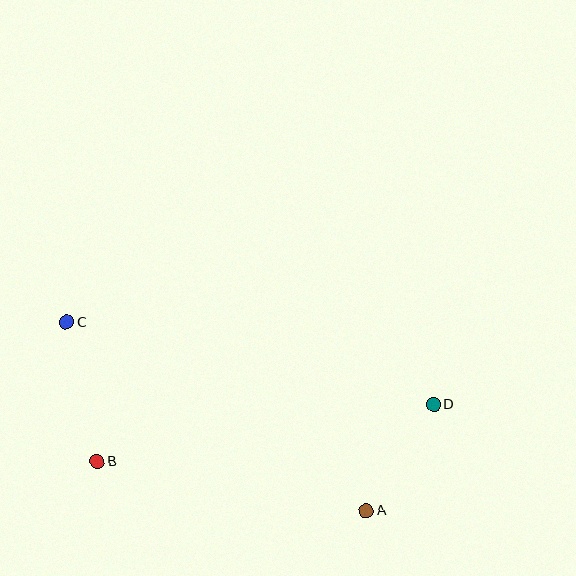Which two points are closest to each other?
Points A and D are closest to each other.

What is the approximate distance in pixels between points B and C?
The distance between B and C is approximately 142 pixels.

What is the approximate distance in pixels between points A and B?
The distance between A and B is approximately 273 pixels.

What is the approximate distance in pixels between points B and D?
The distance between B and D is approximately 341 pixels.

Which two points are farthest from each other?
Points C and D are farthest from each other.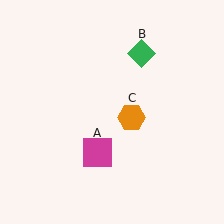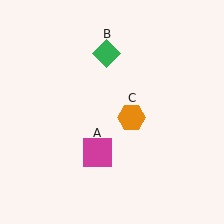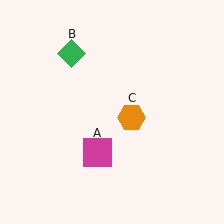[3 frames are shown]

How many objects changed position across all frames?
1 object changed position: green diamond (object B).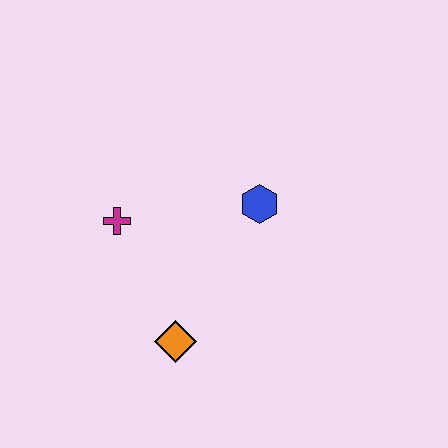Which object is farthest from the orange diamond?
The blue hexagon is farthest from the orange diamond.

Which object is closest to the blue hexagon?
The magenta cross is closest to the blue hexagon.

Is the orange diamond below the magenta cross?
Yes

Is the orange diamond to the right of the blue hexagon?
No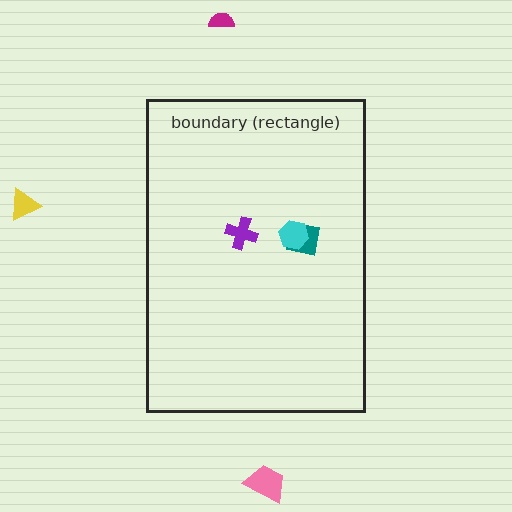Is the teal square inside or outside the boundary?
Inside.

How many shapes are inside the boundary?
3 inside, 3 outside.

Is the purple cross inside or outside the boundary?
Inside.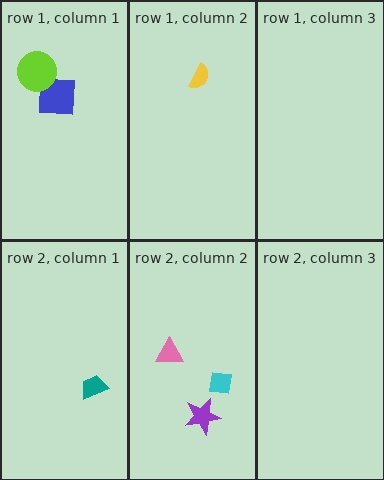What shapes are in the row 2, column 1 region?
The teal trapezoid.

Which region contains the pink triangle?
The row 2, column 2 region.